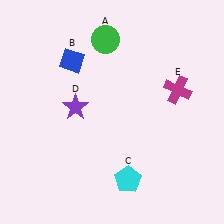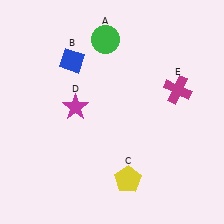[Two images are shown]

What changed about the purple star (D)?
In Image 1, D is purple. In Image 2, it changed to magenta.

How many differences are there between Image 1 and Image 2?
There are 2 differences between the two images.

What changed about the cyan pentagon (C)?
In Image 1, C is cyan. In Image 2, it changed to yellow.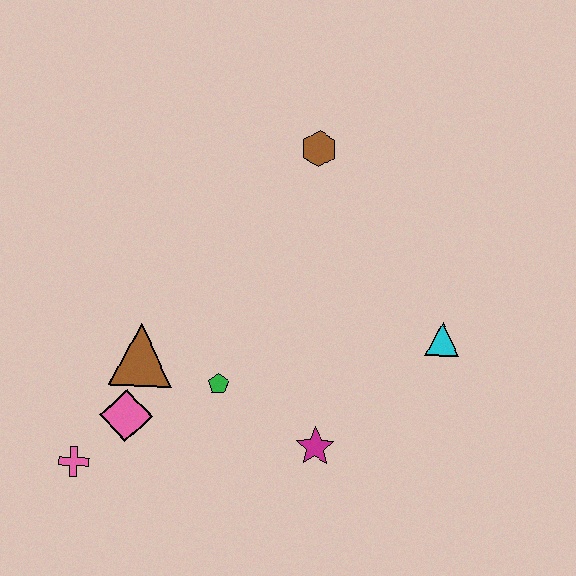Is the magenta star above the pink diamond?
No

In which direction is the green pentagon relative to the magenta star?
The green pentagon is to the left of the magenta star.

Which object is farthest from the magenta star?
The brown hexagon is farthest from the magenta star.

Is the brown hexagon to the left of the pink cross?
No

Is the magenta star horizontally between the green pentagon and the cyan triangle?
Yes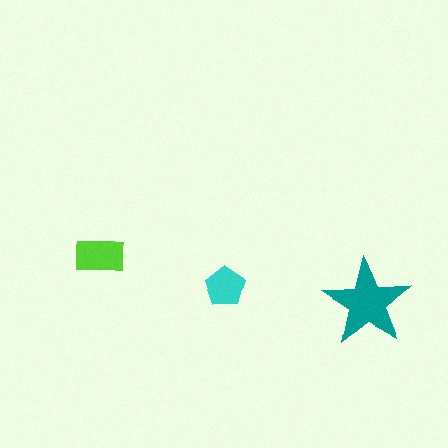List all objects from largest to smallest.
The teal star, the lime rectangle, the cyan pentagon.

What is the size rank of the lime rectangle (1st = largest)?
2nd.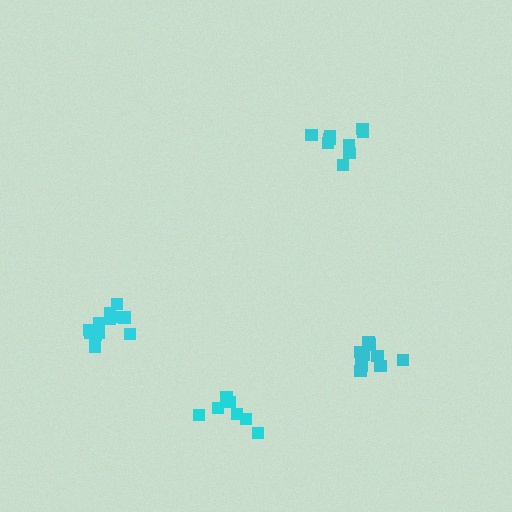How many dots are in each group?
Group 1: 7 dots, Group 2: 12 dots, Group 3: 9 dots, Group 4: 11 dots (39 total).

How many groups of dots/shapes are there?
There are 4 groups.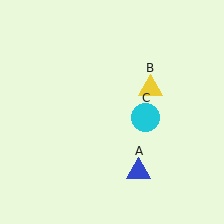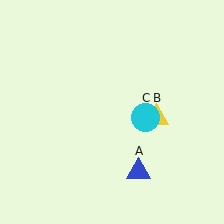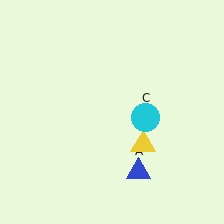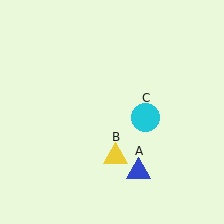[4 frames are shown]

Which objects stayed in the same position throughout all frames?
Blue triangle (object A) and cyan circle (object C) remained stationary.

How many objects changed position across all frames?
1 object changed position: yellow triangle (object B).